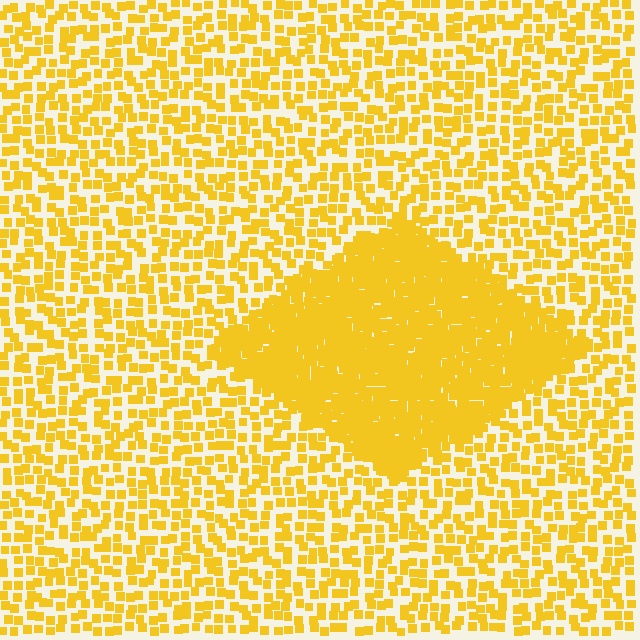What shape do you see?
I see a diamond.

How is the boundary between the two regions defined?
The boundary is defined by a change in element density (approximately 2.7x ratio). All elements are the same color, size, and shape.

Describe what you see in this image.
The image contains small yellow elements arranged at two different densities. A diamond-shaped region is visible where the elements are more densely packed than the surrounding area.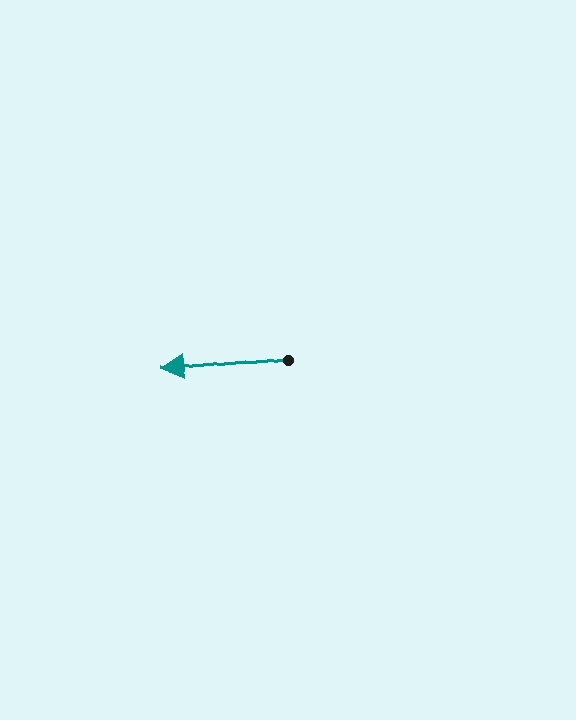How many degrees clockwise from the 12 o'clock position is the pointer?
Approximately 265 degrees.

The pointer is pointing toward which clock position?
Roughly 9 o'clock.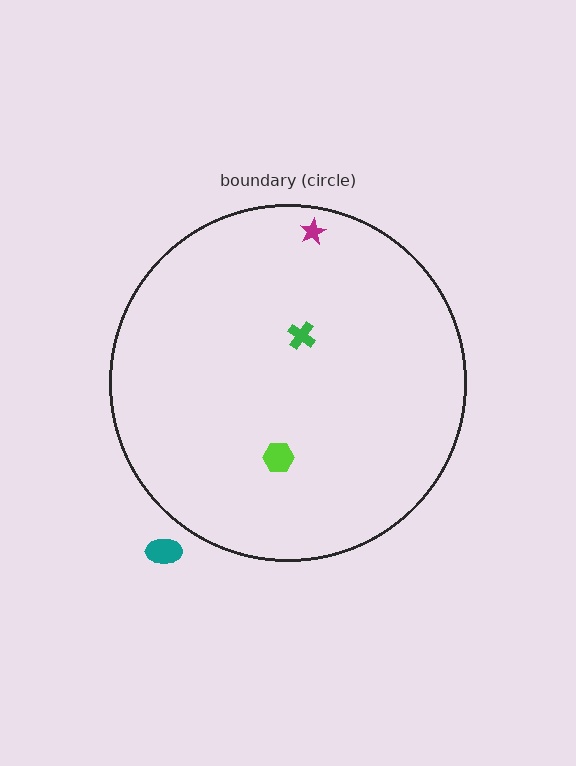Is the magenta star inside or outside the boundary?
Inside.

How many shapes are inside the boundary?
3 inside, 1 outside.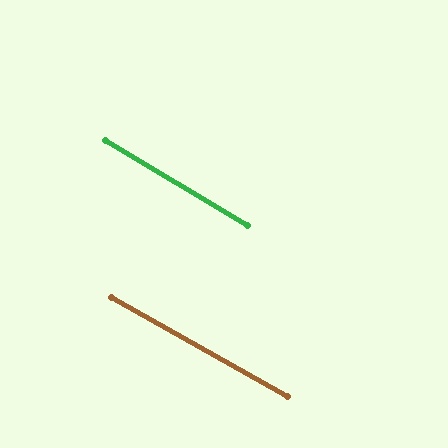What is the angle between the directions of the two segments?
Approximately 2 degrees.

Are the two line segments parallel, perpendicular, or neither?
Parallel — their directions differ by only 1.6°.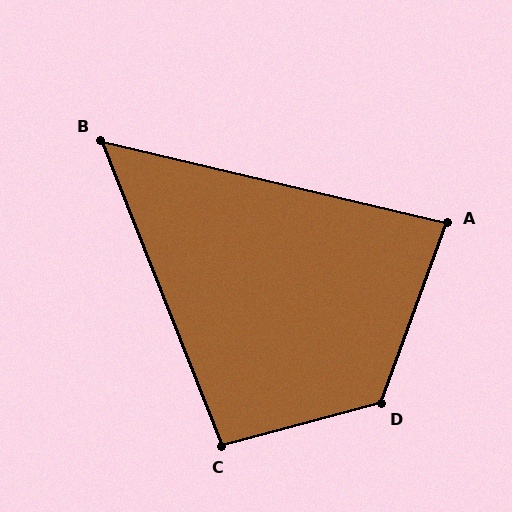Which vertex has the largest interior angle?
D, at approximately 125 degrees.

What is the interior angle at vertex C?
Approximately 96 degrees (obtuse).